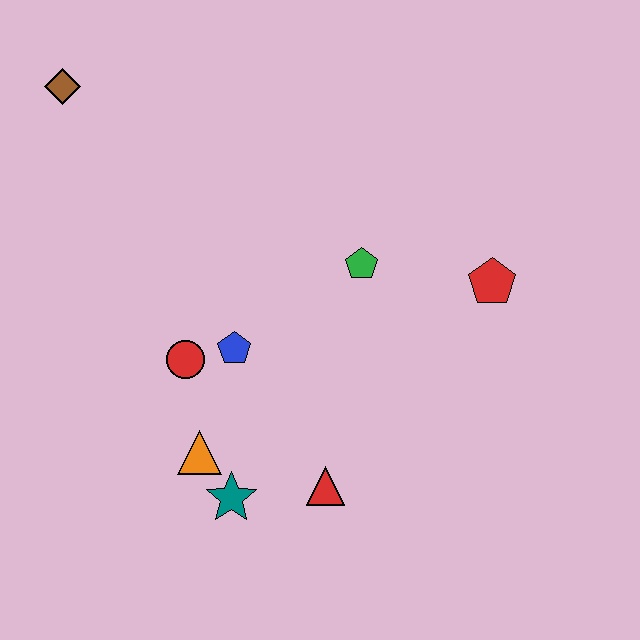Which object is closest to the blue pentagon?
The red circle is closest to the blue pentagon.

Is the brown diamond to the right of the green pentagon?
No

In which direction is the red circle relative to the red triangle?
The red circle is to the left of the red triangle.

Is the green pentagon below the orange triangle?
No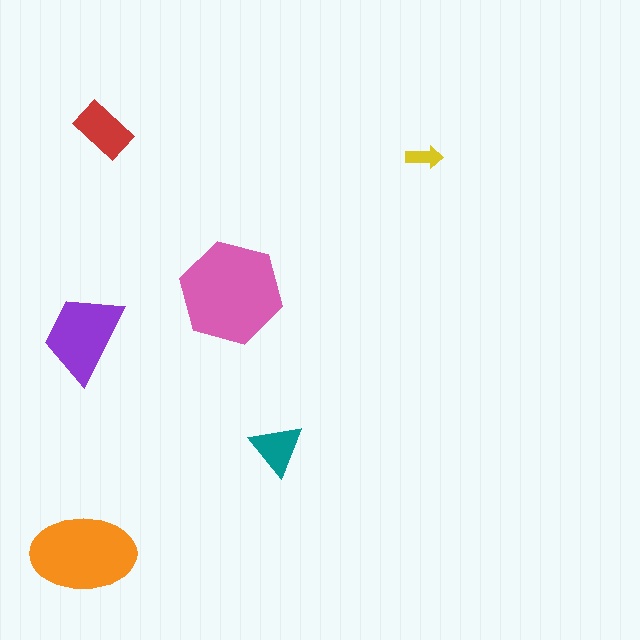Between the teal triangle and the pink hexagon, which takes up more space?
The pink hexagon.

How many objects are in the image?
There are 6 objects in the image.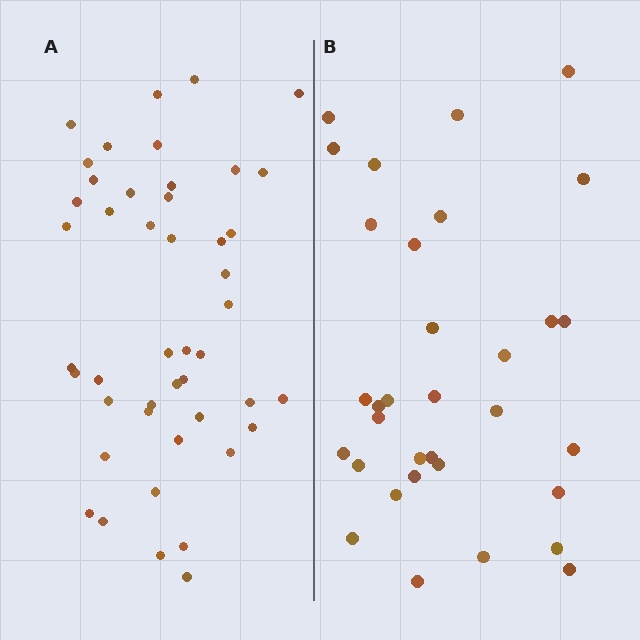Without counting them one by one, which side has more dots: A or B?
Region A (the left region) has more dots.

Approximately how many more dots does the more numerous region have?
Region A has approximately 15 more dots than region B.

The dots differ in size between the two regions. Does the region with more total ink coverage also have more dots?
No. Region B has more total ink coverage because its dots are larger, but region A actually contains more individual dots. Total area can be misleading — the number of items is what matters here.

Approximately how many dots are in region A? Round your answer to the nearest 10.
About 50 dots. (The exact count is 46, which rounds to 50.)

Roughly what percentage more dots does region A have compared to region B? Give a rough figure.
About 40% more.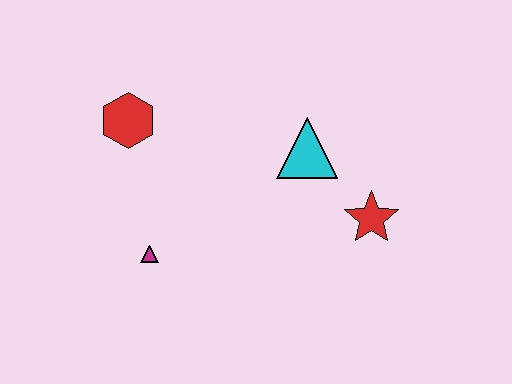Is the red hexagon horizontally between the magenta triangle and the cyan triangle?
No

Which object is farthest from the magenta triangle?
The red star is farthest from the magenta triangle.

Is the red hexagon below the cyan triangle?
No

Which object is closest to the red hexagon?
The magenta triangle is closest to the red hexagon.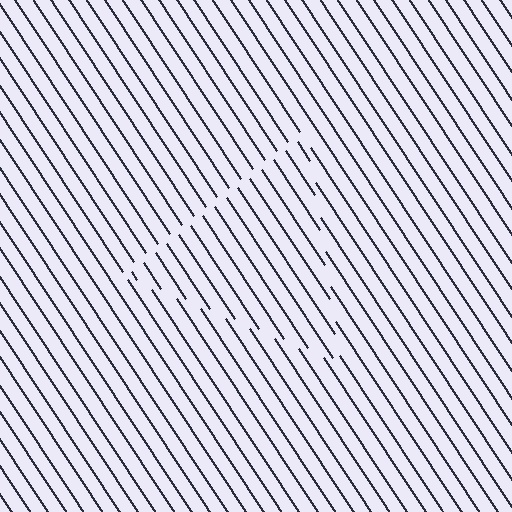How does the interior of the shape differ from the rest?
The interior of the shape contains the same grating, shifted by half a period — the contour is defined by the phase discontinuity where line-ends from the inner and outer gratings abut.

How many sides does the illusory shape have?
3 sides — the line-ends trace a triangle.